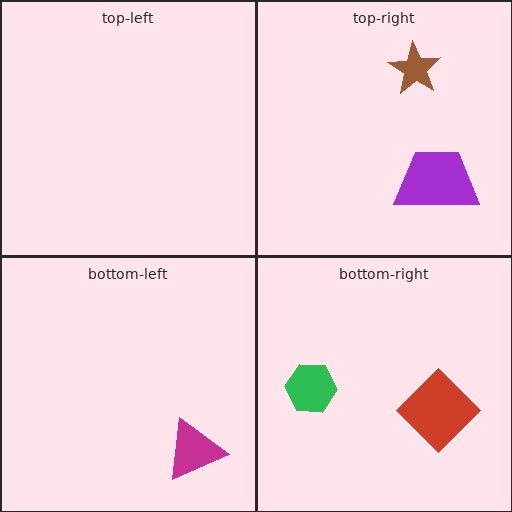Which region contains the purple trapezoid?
The top-right region.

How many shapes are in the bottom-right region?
2.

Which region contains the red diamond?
The bottom-right region.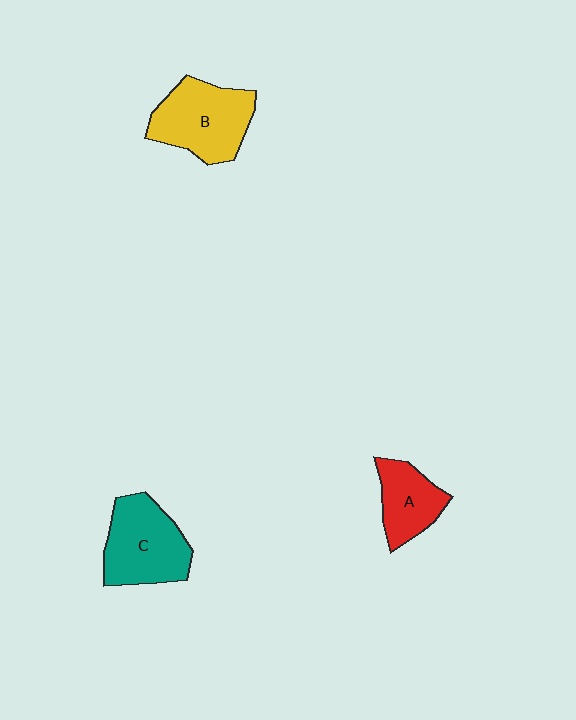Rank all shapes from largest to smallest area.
From largest to smallest: B (yellow), C (teal), A (red).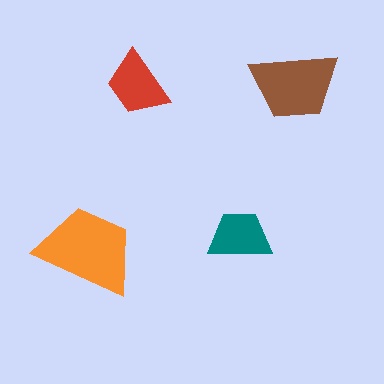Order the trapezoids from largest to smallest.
the orange one, the brown one, the red one, the teal one.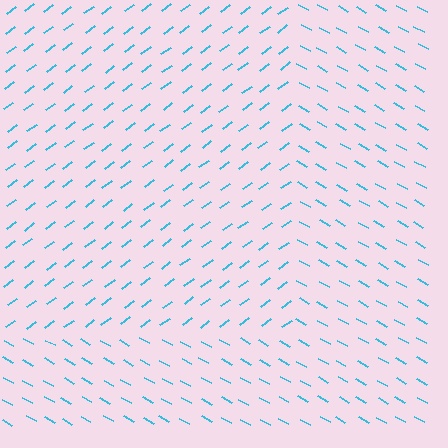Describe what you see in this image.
The image is filled with small cyan line segments. A rectangle region in the image has lines oriented differently from the surrounding lines, creating a visible texture boundary.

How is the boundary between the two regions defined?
The boundary is defined purely by a change in line orientation (approximately 66 degrees difference). All lines are the same color and thickness.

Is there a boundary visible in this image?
Yes, there is a texture boundary formed by a change in line orientation.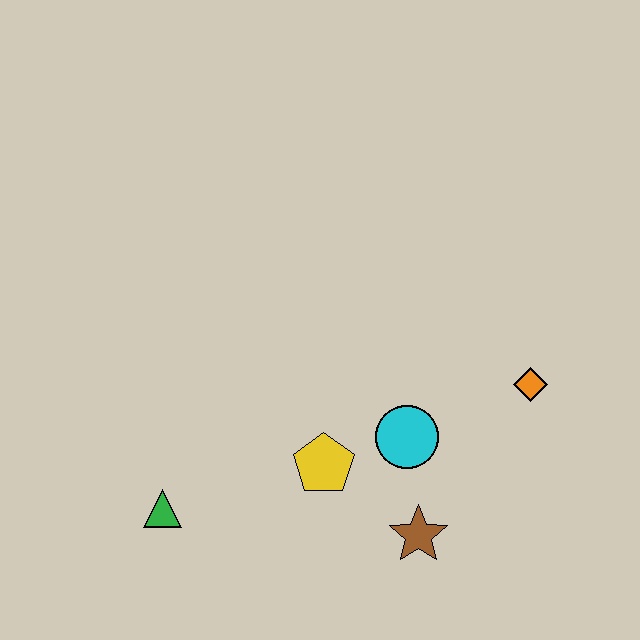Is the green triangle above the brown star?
Yes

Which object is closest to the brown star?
The cyan circle is closest to the brown star.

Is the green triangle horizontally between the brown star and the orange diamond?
No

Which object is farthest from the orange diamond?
The green triangle is farthest from the orange diamond.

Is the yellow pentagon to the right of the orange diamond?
No